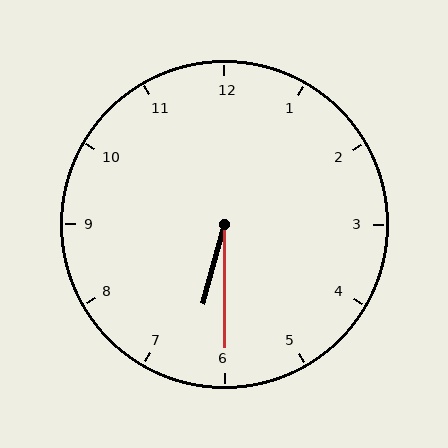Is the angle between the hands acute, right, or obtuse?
It is acute.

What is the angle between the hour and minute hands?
Approximately 15 degrees.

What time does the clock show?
6:30.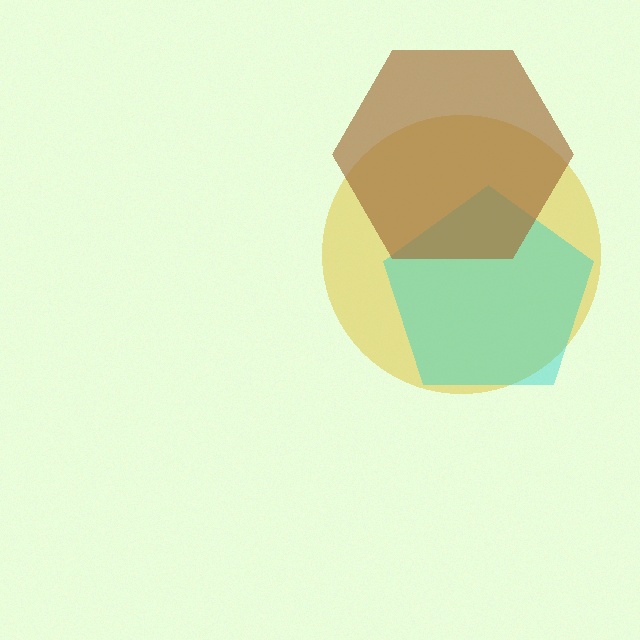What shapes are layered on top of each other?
The layered shapes are: a yellow circle, a cyan pentagon, a brown hexagon.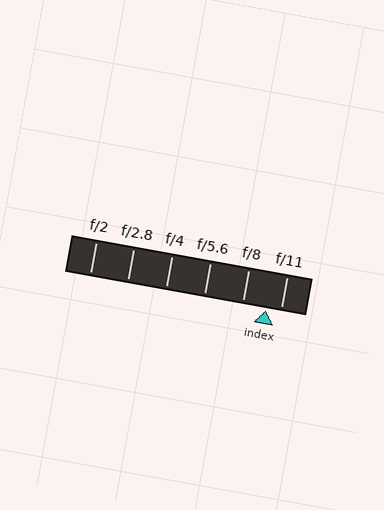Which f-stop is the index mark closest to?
The index mark is closest to f/11.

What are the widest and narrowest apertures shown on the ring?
The widest aperture shown is f/2 and the narrowest is f/11.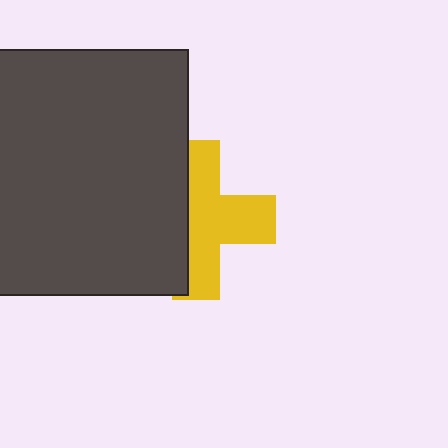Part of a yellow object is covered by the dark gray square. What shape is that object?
It is a cross.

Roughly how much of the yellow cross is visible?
About half of it is visible (roughly 58%).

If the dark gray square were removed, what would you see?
You would see the complete yellow cross.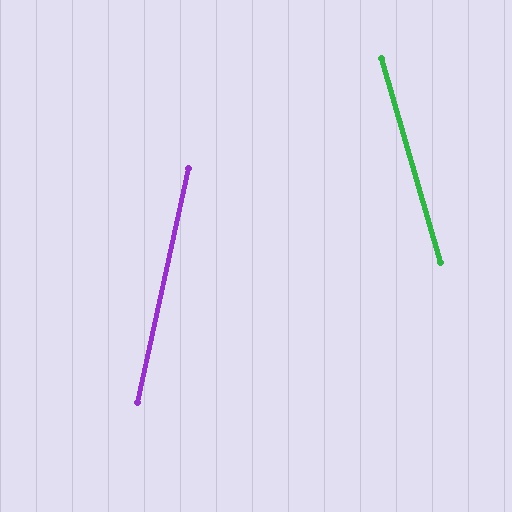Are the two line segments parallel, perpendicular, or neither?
Neither parallel nor perpendicular — they differ by about 28°.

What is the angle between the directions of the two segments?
Approximately 28 degrees.